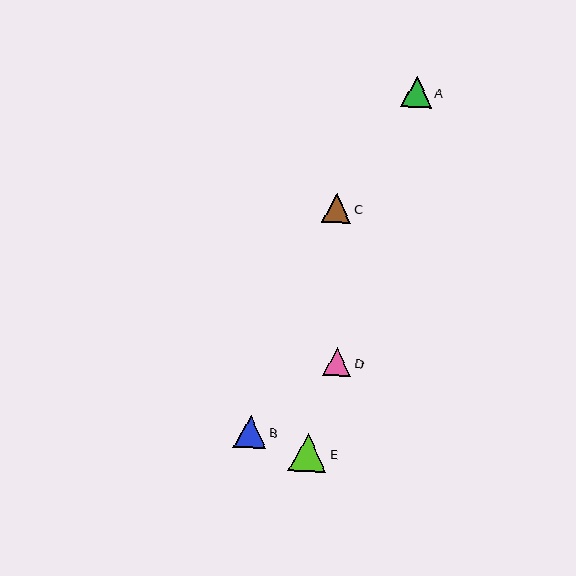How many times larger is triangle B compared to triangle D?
Triangle B is approximately 1.1 times the size of triangle D.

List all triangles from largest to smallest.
From largest to smallest: E, B, A, D, C.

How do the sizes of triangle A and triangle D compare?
Triangle A and triangle D are approximately the same size.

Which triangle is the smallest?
Triangle C is the smallest with a size of approximately 28 pixels.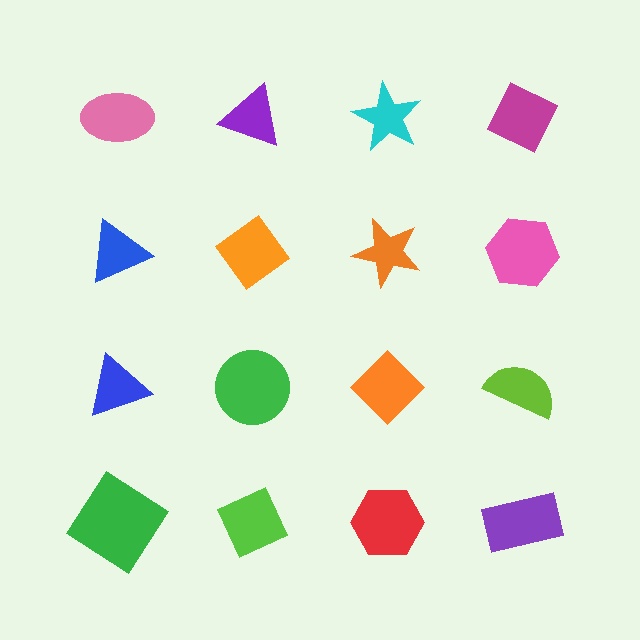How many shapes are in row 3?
4 shapes.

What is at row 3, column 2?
A green circle.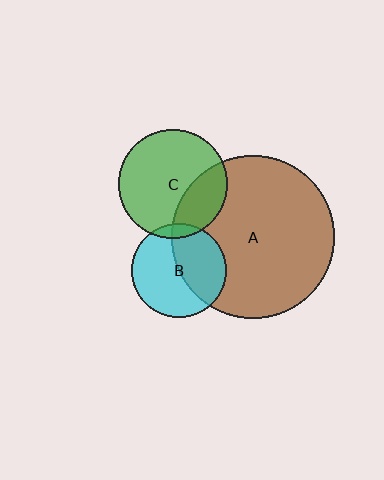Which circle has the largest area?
Circle A (brown).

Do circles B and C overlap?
Yes.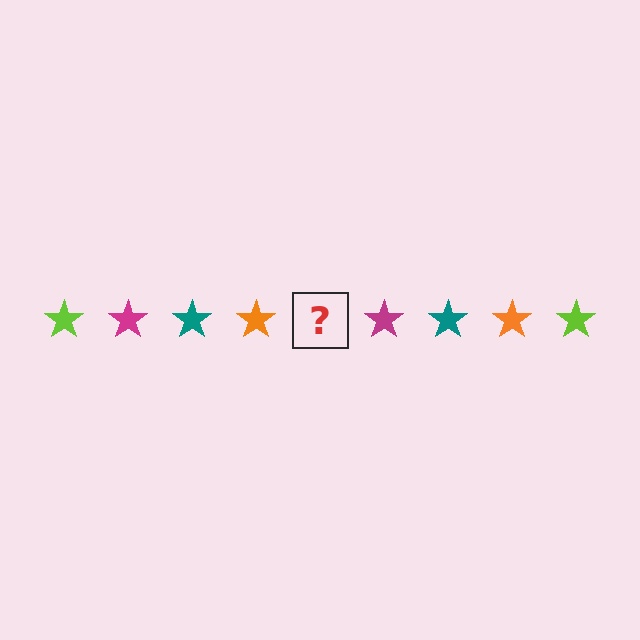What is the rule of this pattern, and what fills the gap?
The rule is that the pattern cycles through lime, magenta, teal, orange stars. The gap should be filled with a lime star.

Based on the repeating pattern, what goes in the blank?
The blank should be a lime star.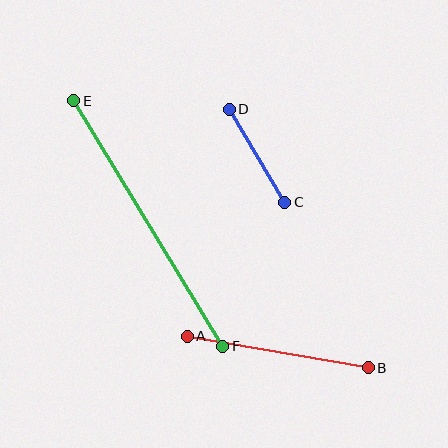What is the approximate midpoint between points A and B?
The midpoint is at approximately (278, 352) pixels.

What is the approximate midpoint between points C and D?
The midpoint is at approximately (257, 156) pixels.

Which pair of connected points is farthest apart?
Points E and F are farthest apart.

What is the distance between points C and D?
The distance is approximately 108 pixels.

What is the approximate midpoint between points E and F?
The midpoint is at approximately (148, 224) pixels.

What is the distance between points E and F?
The distance is approximately 287 pixels.